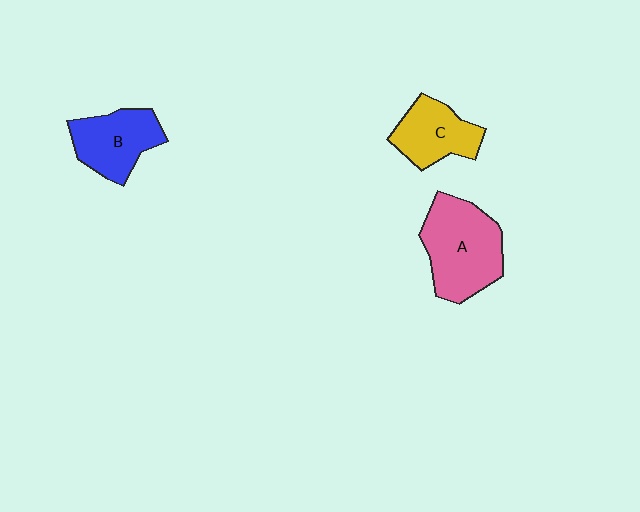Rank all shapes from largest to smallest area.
From largest to smallest: A (pink), B (blue), C (yellow).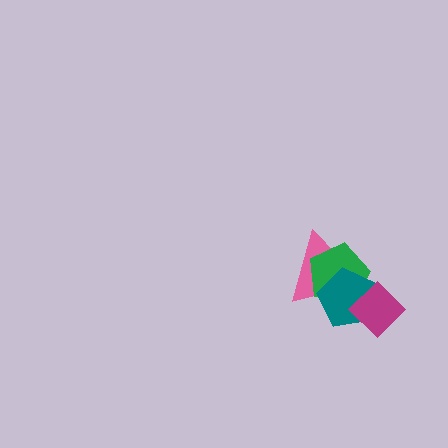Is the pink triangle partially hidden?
Yes, it is partially covered by another shape.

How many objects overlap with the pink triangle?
2 objects overlap with the pink triangle.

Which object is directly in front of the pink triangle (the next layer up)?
The green pentagon is directly in front of the pink triangle.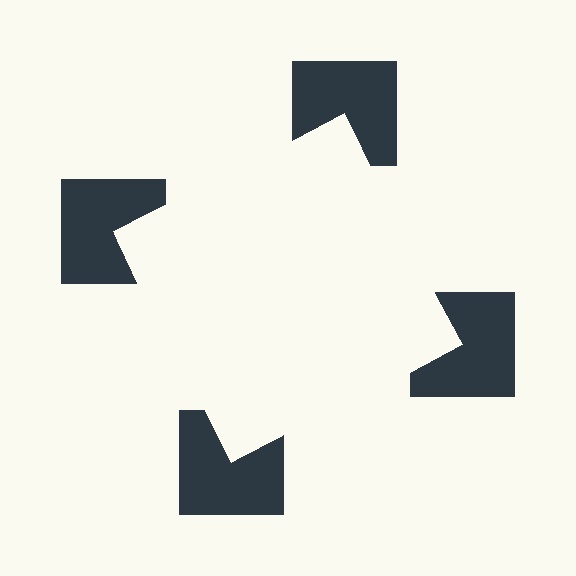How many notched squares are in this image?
There are 4 — one at each vertex of the illusory square.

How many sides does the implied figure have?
4 sides.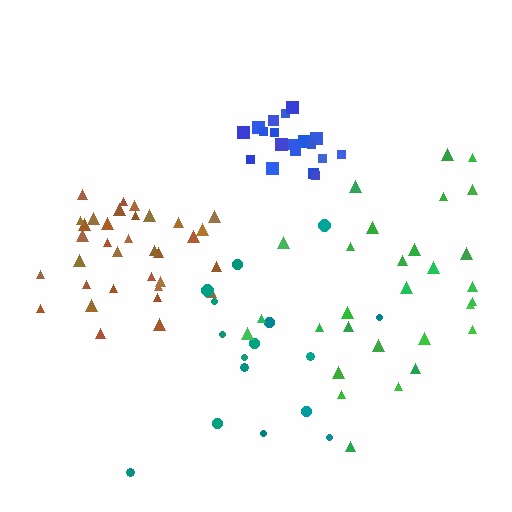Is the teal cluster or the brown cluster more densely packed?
Brown.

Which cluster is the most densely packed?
Blue.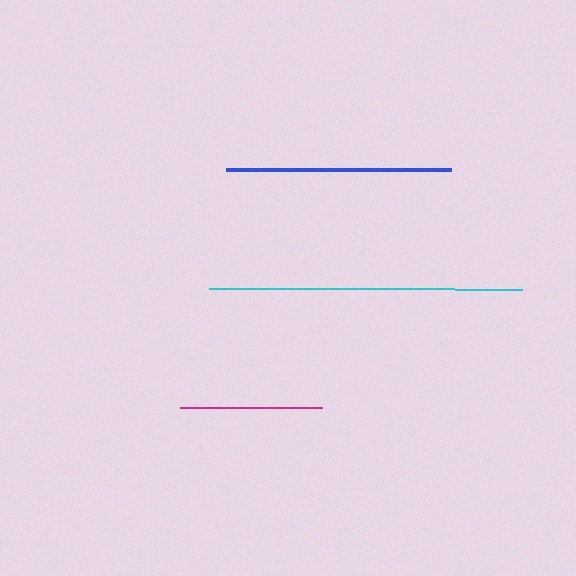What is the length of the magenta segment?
The magenta segment is approximately 142 pixels long.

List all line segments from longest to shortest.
From longest to shortest: cyan, blue, magenta.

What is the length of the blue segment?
The blue segment is approximately 226 pixels long.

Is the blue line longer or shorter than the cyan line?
The cyan line is longer than the blue line.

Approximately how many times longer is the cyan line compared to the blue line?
The cyan line is approximately 1.4 times the length of the blue line.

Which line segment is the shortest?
The magenta line is the shortest at approximately 142 pixels.